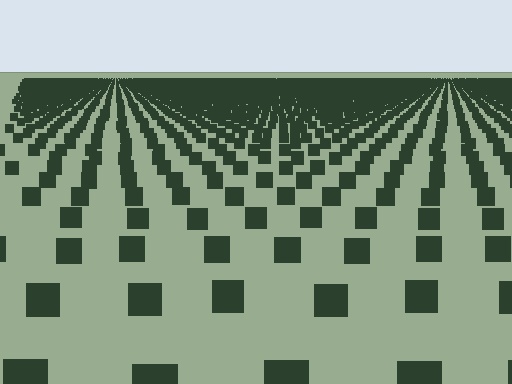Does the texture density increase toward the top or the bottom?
Density increases toward the top.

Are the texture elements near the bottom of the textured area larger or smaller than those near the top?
Larger. Near the bottom, elements are closer to the viewer and appear at a bigger on-screen size.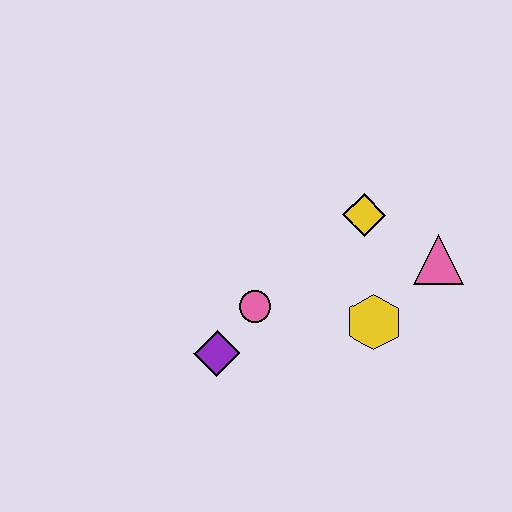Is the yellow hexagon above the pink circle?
No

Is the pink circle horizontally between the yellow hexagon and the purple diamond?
Yes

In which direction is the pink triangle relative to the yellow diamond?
The pink triangle is to the right of the yellow diamond.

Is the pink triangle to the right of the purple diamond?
Yes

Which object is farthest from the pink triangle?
The purple diamond is farthest from the pink triangle.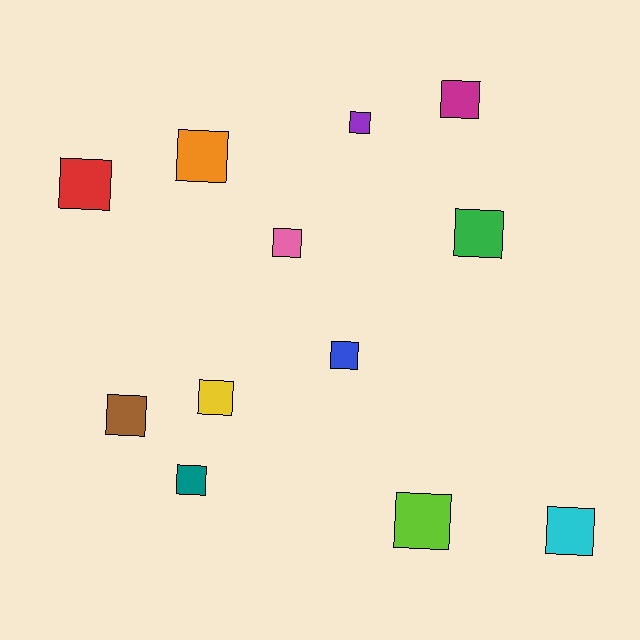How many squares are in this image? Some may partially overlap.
There are 12 squares.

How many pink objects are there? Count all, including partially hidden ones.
There is 1 pink object.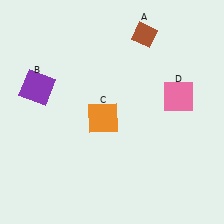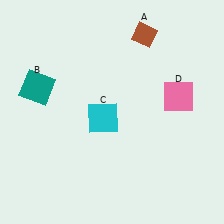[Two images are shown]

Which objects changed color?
B changed from purple to teal. C changed from orange to cyan.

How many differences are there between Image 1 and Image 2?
There are 2 differences between the two images.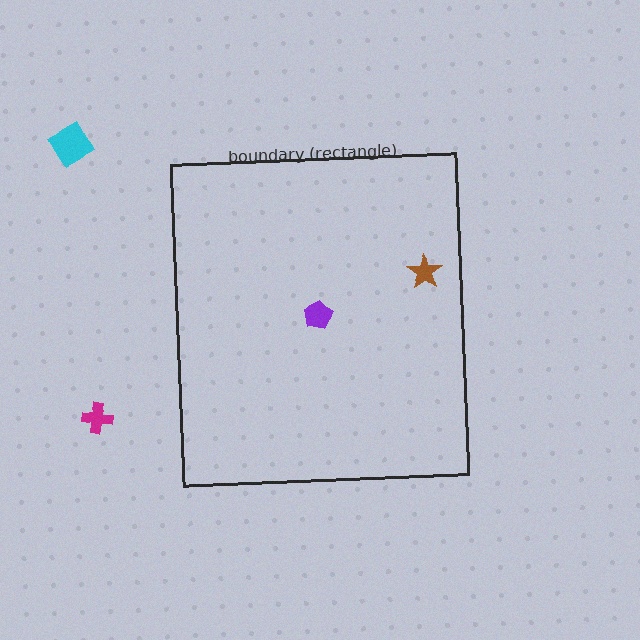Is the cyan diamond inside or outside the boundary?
Outside.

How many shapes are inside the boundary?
2 inside, 2 outside.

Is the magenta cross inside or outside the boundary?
Outside.